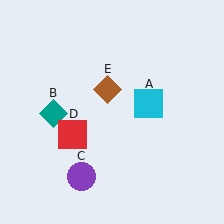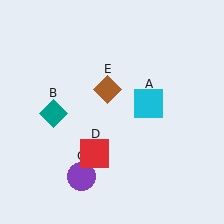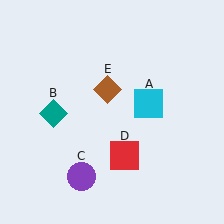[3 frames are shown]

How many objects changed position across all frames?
1 object changed position: red square (object D).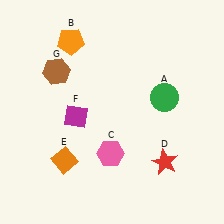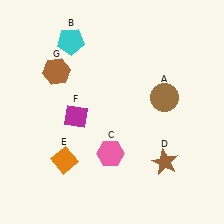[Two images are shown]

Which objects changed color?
A changed from green to brown. B changed from orange to cyan. D changed from red to brown.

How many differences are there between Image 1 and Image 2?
There are 3 differences between the two images.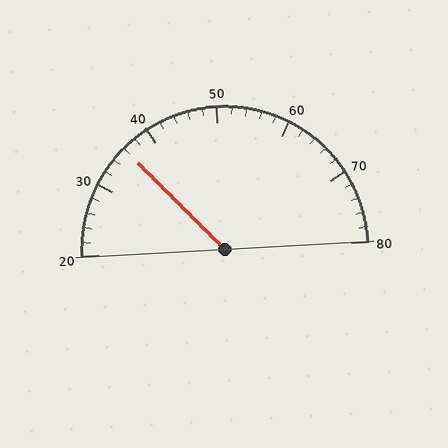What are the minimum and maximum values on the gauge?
The gauge ranges from 20 to 80.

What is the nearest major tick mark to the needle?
The nearest major tick mark is 40.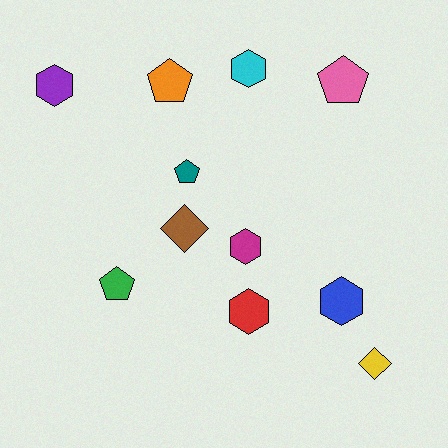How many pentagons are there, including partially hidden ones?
There are 4 pentagons.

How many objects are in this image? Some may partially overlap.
There are 11 objects.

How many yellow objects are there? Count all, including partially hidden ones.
There is 1 yellow object.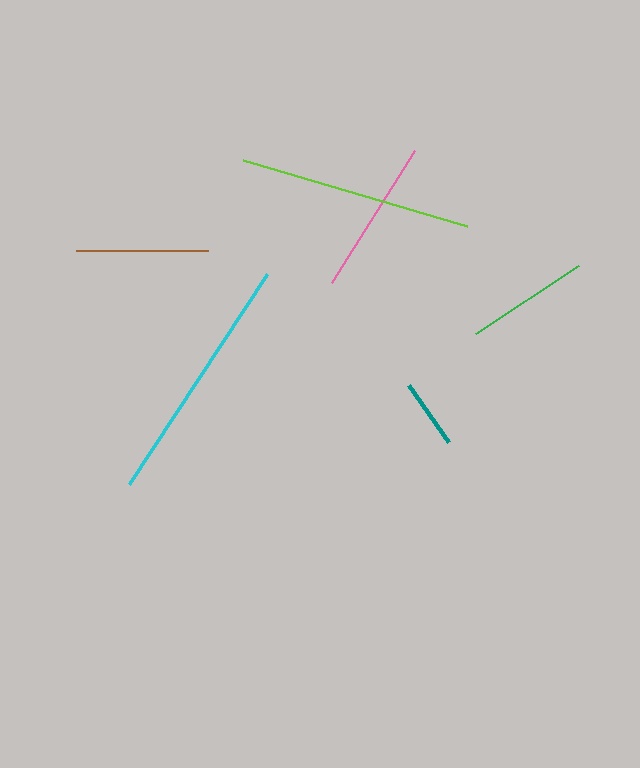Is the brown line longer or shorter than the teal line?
The brown line is longer than the teal line.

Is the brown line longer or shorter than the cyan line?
The cyan line is longer than the brown line.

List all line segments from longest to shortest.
From longest to shortest: cyan, lime, pink, brown, green, teal.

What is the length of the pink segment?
The pink segment is approximately 157 pixels long.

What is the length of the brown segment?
The brown segment is approximately 132 pixels long.